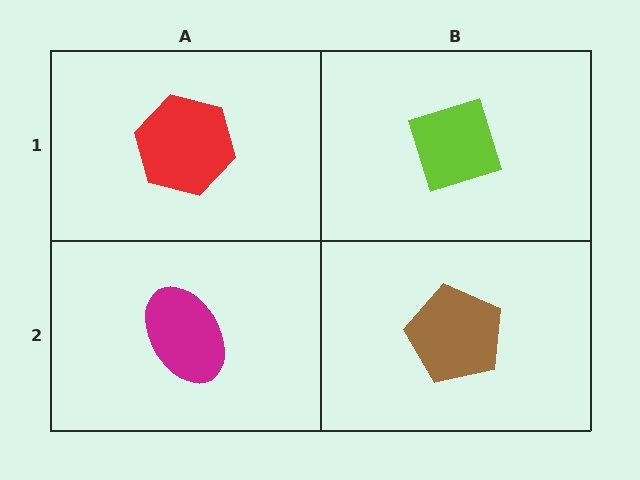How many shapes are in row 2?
2 shapes.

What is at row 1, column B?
A lime diamond.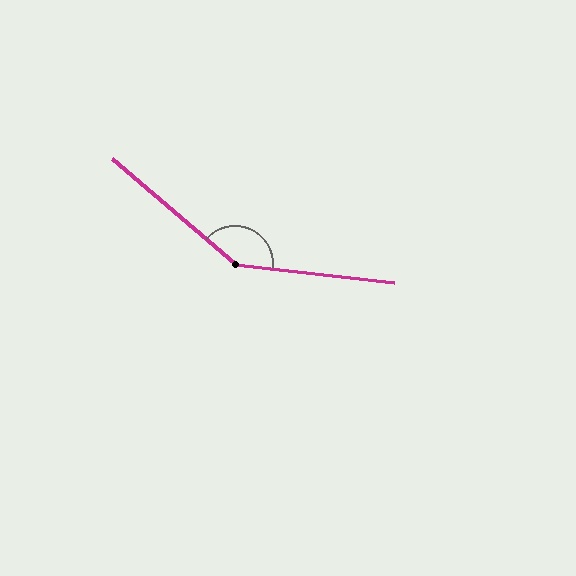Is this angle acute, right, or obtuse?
It is obtuse.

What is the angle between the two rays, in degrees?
Approximately 146 degrees.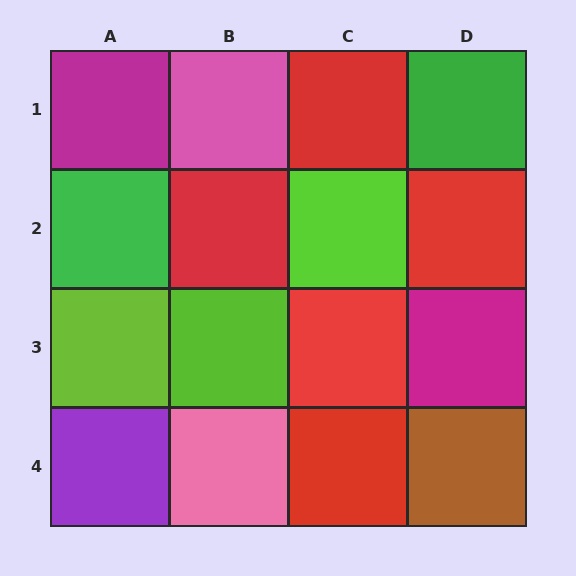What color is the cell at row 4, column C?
Red.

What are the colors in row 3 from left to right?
Lime, lime, red, magenta.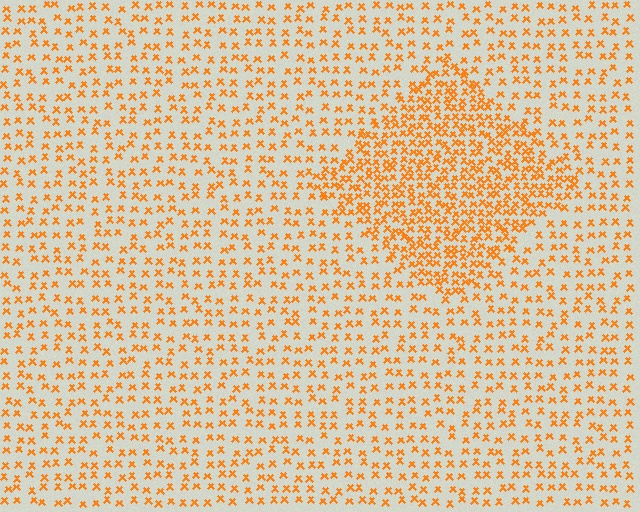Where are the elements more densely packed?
The elements are more densely packed inside the diamond boundary.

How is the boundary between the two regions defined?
The boundary is defined by a change in element density (approximately 2.1x ratio). All elements are the same color, size, and shape.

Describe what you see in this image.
The image contains small orange elements arranged at two different densities. A diamond-shaped region is visible where the elements are more densely packed than the surrounding area.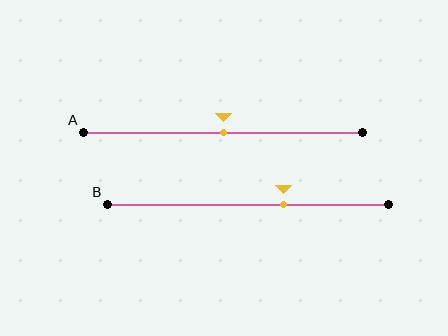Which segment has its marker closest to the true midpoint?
Segment A has its marker closest to the true midpoint.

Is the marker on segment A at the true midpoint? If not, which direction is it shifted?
Yes, the marker on segment A is at the true midpoint.